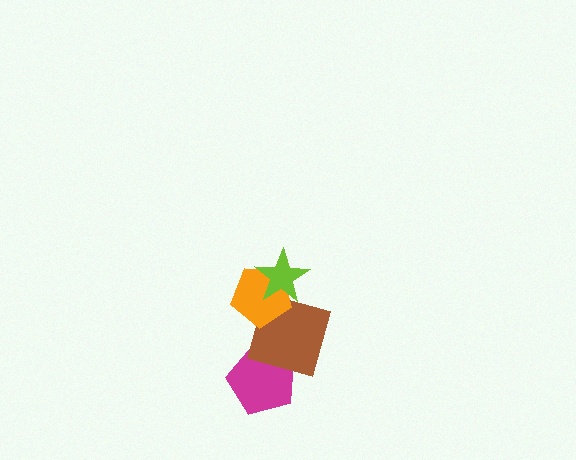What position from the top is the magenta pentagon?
The magenta pentagon is 4th from the top.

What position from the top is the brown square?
The brown square is 3rd from the top.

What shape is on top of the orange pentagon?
The lime star is on top of the orange pentagon.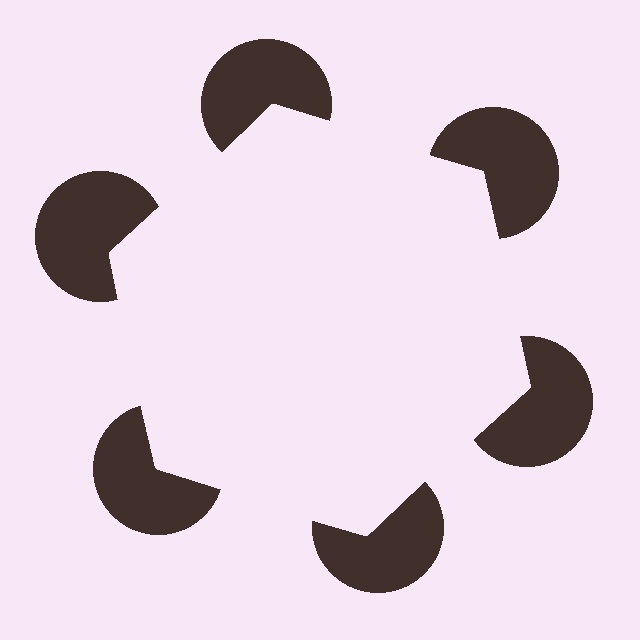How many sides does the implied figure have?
6 sides.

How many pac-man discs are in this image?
There are 6 — one at each vertex of the illusory hexagon.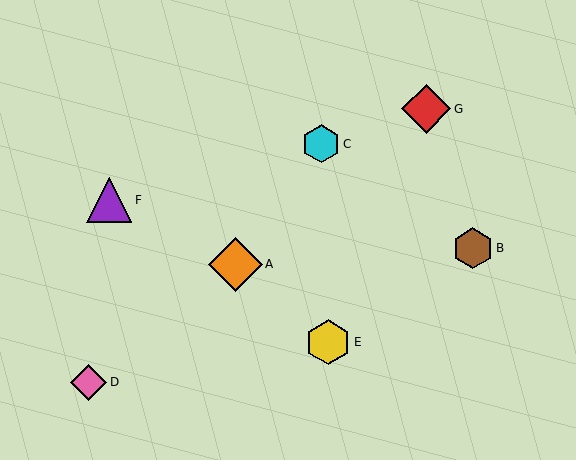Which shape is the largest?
The orange diamond (labeled A) is the largest.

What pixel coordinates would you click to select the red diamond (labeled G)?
Click at (426, 109) to select the red diamond G.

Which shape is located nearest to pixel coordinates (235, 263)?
The orange diamond (labeled A) at (235, 264) is nearest to that location.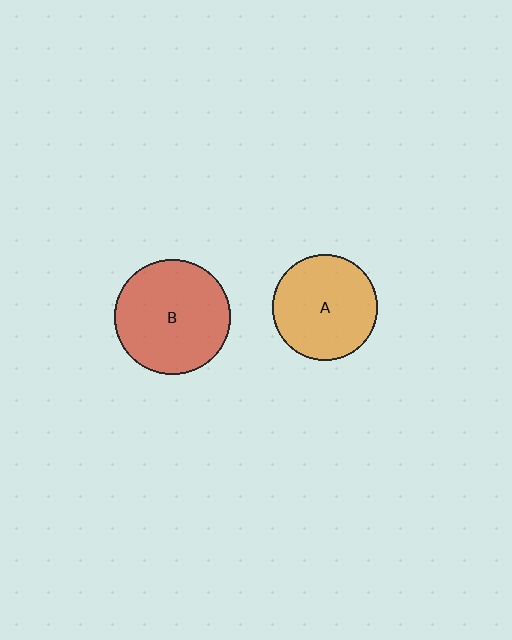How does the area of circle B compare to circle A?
Approximately 1.2 times.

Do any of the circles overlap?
No, none of the circles overlap.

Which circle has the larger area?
Circle B (red).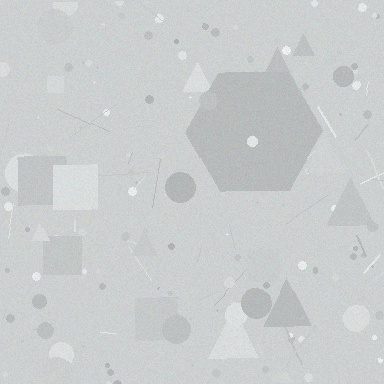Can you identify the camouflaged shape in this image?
The camouflaged shape is a hexagon.